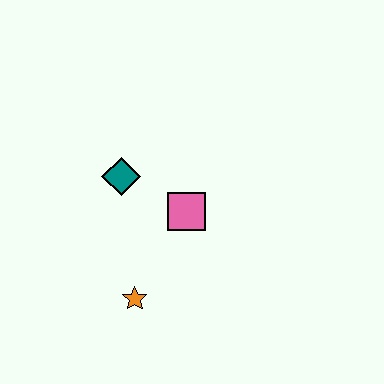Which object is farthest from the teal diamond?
The orange star is farthest from the teal diamond.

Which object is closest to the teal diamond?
The pink square is closest to the teal diamond.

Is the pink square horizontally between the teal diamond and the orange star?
No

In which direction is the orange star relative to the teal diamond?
The orange star is below the teal diamond.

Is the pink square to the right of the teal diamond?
Yes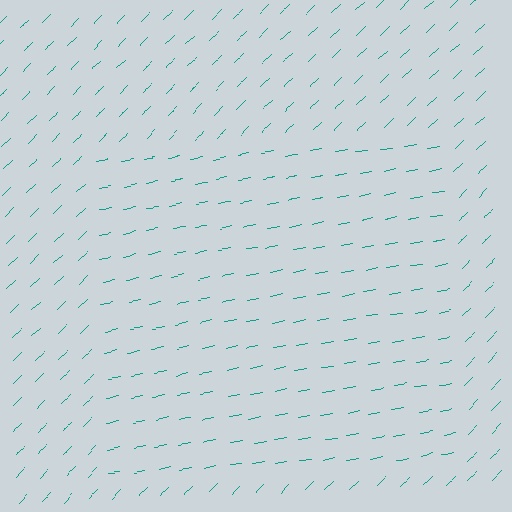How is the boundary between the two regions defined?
The boundary is defined purely by a change in line orientation (approximately 33 degrees difference). All lines are the same color and thickness.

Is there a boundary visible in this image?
Yes, there is a texture boundary formed by a change in line orientation.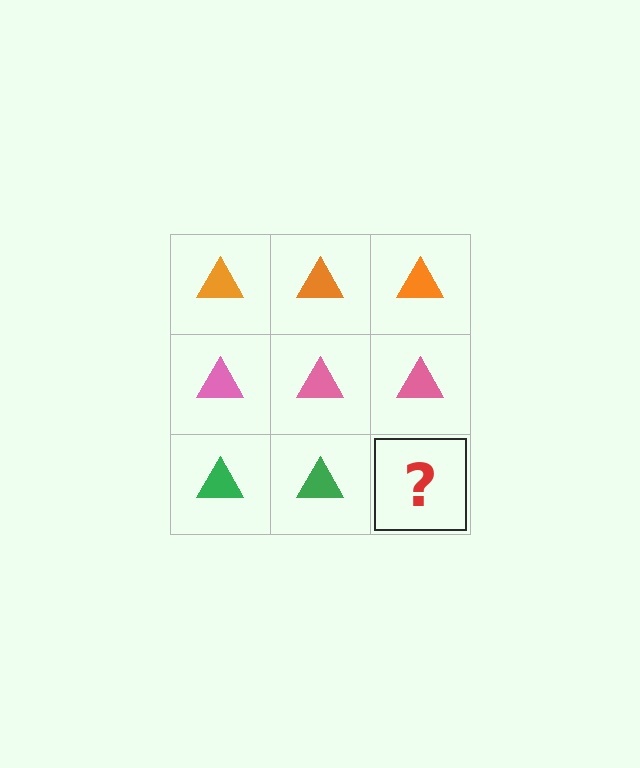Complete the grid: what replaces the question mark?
The question mark should be replaced with a green triangle.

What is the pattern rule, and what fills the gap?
The rule is that each row has a consistent color. The gap should be filled with a green triangle.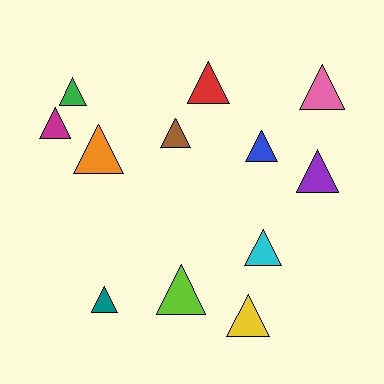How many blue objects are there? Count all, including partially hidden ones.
There is 1 blue object.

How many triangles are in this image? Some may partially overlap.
There are 12 triangles.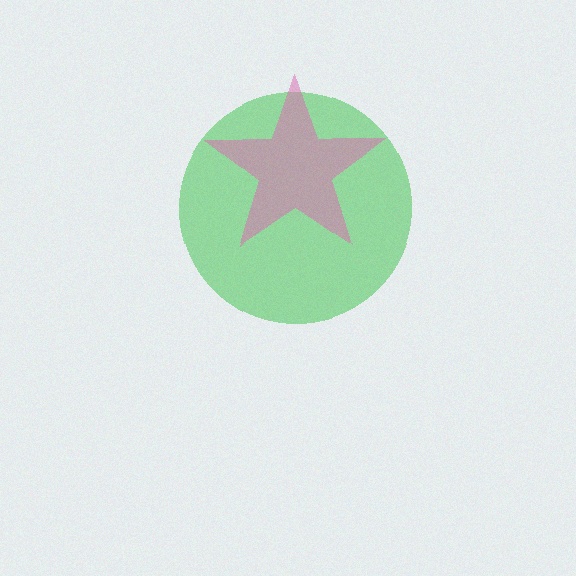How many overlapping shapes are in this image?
There are 2 overlapping shapes in the image.